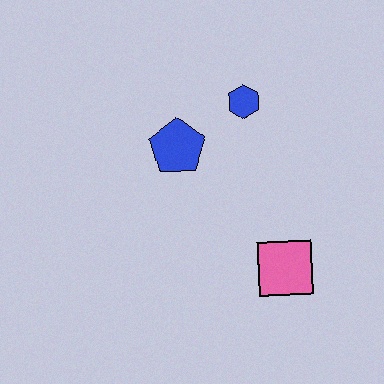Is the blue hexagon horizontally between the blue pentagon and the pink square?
Yes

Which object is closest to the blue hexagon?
The blue pentagon is closest to the blue hexagon.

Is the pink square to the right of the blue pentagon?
Yes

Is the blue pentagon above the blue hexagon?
No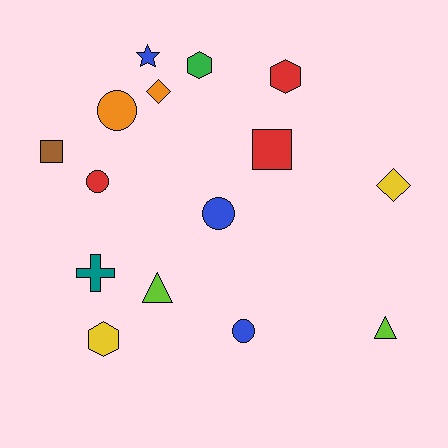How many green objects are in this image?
There is 1 green object.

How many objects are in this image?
There are 15 objects.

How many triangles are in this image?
There are 2 triangles.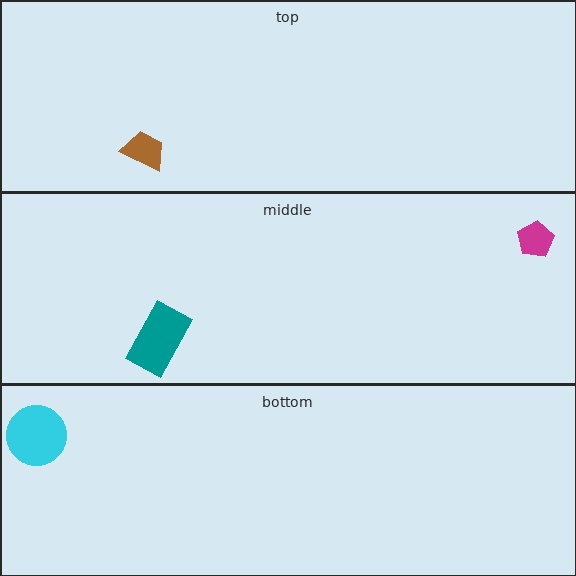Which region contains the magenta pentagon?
The middle region.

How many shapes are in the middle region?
2.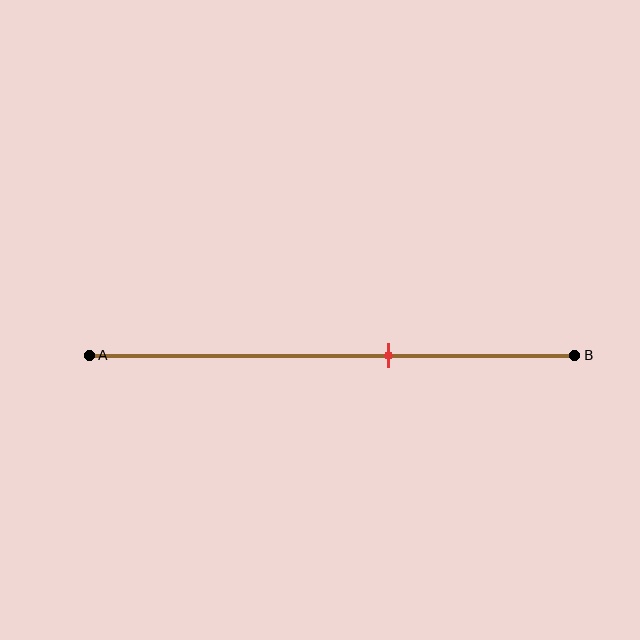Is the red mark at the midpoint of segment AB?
No, the mark is at about 60% from A, not at the 50% midpoint.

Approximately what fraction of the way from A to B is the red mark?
The red mark is approximately 60% of the way from A to B.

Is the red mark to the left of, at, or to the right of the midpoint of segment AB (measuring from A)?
The red mark is to the right of the midpoint of segment AB.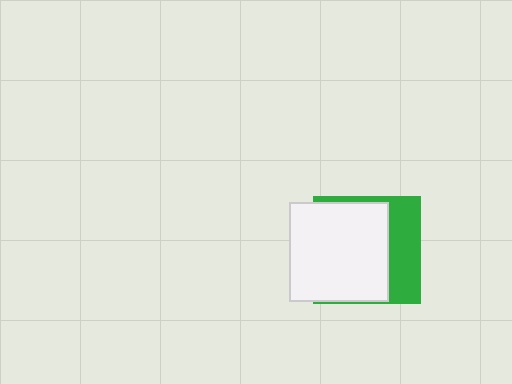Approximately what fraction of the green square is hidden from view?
Roughly 65% of the green square is hidden behind the white square.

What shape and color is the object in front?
The object in front is a white square.